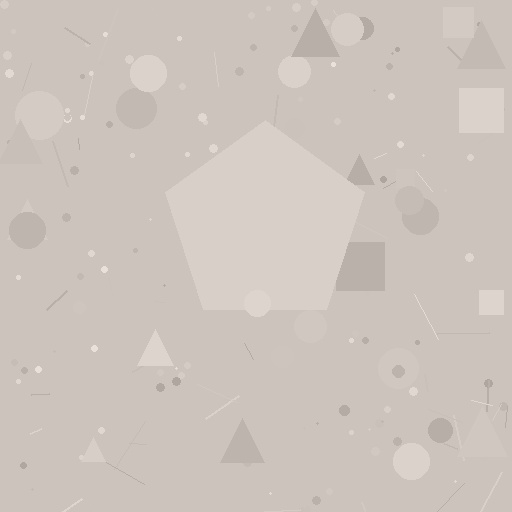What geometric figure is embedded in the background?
A pentagon is embedded in the background.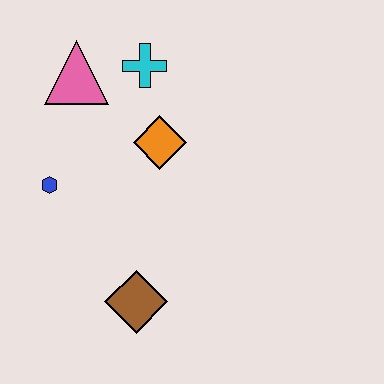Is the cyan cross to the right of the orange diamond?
No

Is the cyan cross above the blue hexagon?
Yes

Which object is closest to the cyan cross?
The pink triangle is closest to the cyan cross.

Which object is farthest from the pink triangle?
The brown diamond is farthest from the pink triangle.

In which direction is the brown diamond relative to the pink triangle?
The brown diamond is below the pink triangle.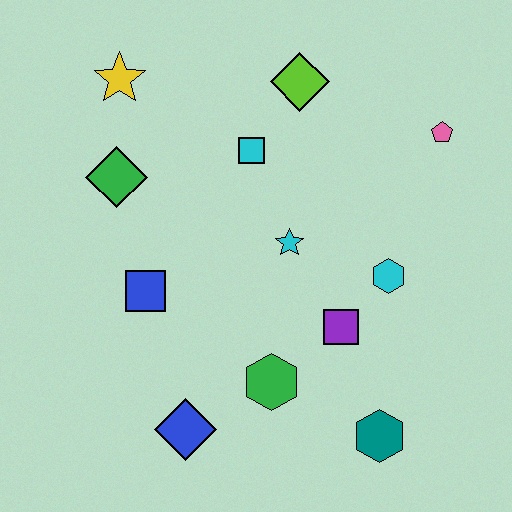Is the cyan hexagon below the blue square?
No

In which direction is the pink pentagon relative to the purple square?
The pink pentagon is above the purple square.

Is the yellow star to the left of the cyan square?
Yes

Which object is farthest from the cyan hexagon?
The yellow star is farthest from the cyan hexagon.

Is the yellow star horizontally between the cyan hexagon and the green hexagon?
No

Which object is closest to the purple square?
The cyan hexagon is closest to the purple square.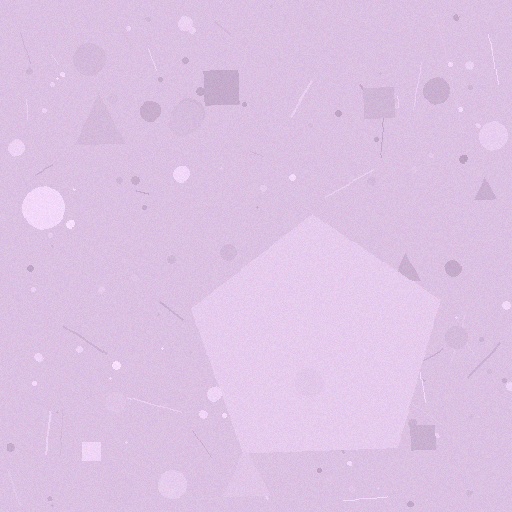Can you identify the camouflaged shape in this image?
The camouflaged shape is a pentagon.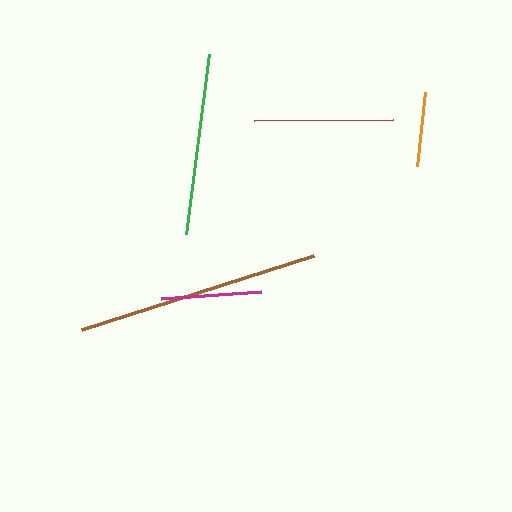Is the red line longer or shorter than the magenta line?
The red line is longer than the magenta line.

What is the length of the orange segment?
The orange segment is approximately 74 pixels long.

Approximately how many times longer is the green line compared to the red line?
The green line is approximately 1.3 times the length of the red line.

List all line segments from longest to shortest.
From longest to shortest: brown, green, red, magenta, orange.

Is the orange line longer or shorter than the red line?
The red line is longer than the orange line.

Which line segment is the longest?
The brown line is the longest at approximately 244 pixels.